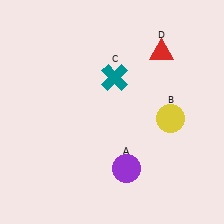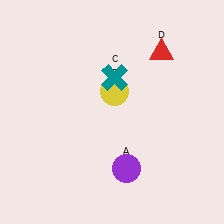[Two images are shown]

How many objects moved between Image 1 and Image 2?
1 object moved between the two images.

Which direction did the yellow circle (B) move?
The yellow circle (B) moved left.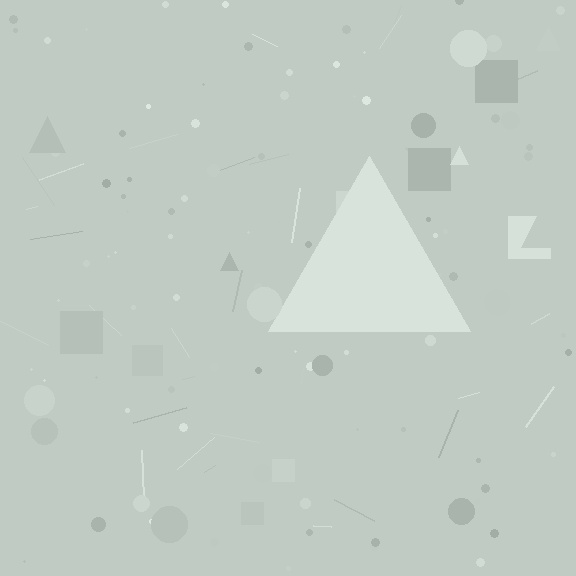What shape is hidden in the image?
A triangle is hidden in the image.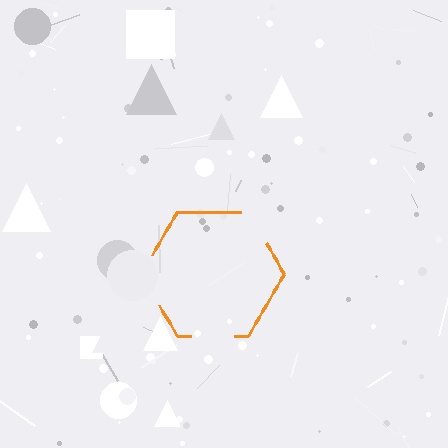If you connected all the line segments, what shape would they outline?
They would outline a hexagon.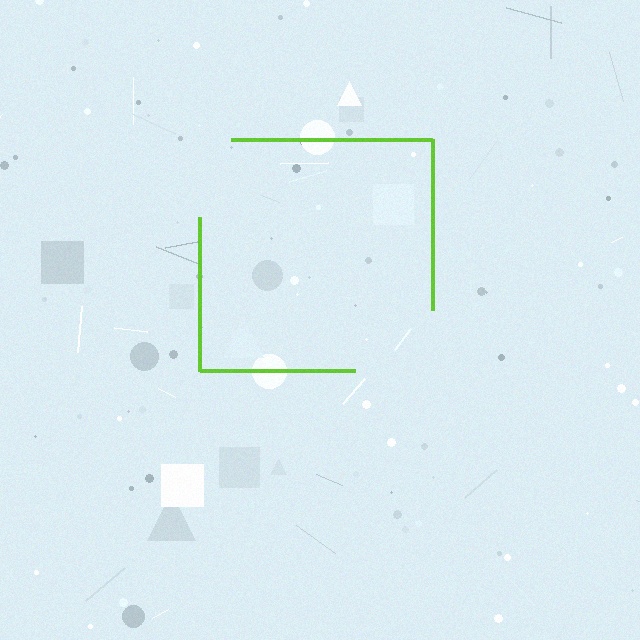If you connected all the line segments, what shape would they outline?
They would outline a square.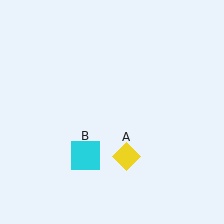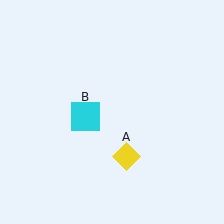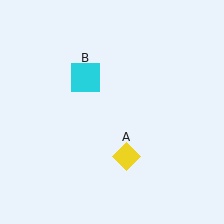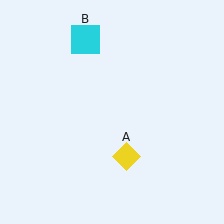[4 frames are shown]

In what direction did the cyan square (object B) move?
The cyan square (object B) moved up.